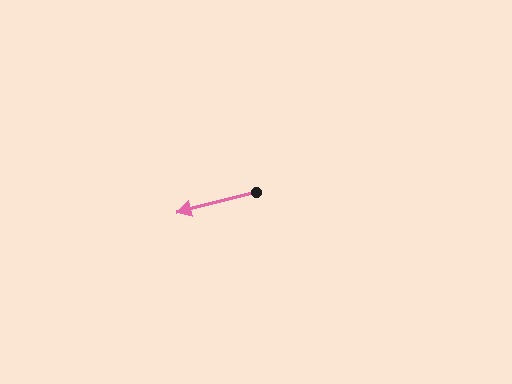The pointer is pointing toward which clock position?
Roughly 9 o'clock.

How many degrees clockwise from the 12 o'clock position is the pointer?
Approximately 256 degrees.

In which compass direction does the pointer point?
West.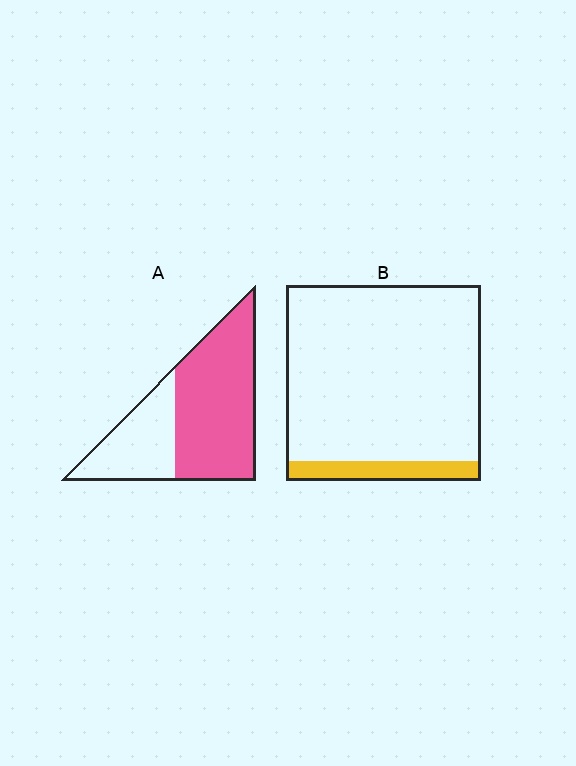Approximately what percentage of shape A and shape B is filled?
A is approximately 65% and B is approximately 10%.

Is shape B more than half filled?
No.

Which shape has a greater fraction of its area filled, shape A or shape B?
Shape A.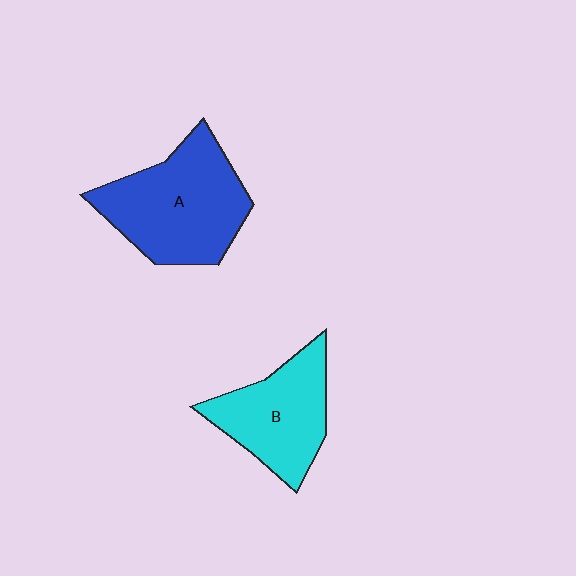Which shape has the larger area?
Shape A (blue).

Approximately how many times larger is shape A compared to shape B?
Approximately 1.3 times.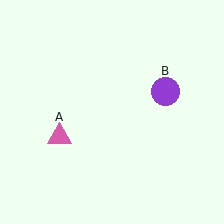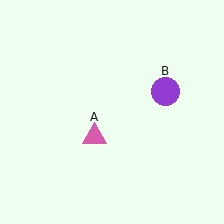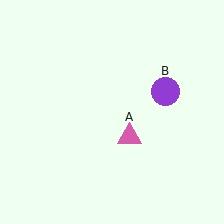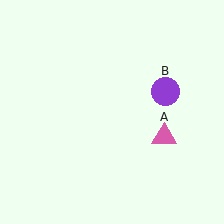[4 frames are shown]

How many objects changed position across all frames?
1 object changed position: pink triangle (object A).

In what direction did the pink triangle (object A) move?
The pink triangle (object A) moved right.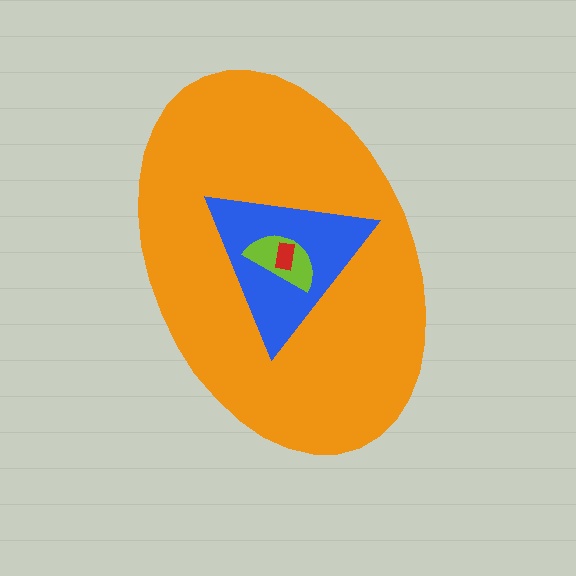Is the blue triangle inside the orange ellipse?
Yes.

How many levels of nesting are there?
4.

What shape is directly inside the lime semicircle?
The red rectangle.